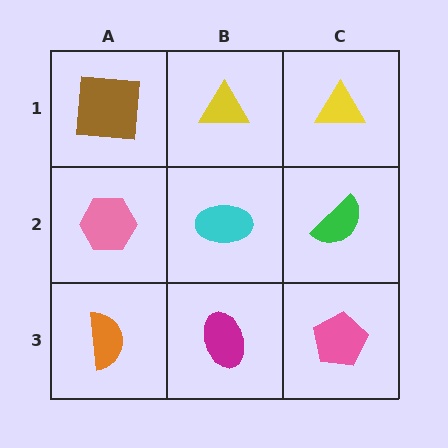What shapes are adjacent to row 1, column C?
A green semicircle (row 2, column C), a yellow triangle (row 1, column B).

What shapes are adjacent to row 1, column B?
A cyan ellipse (row 2, column B), a brown square (row 1, column A), a yellow triangle (row 1, column C).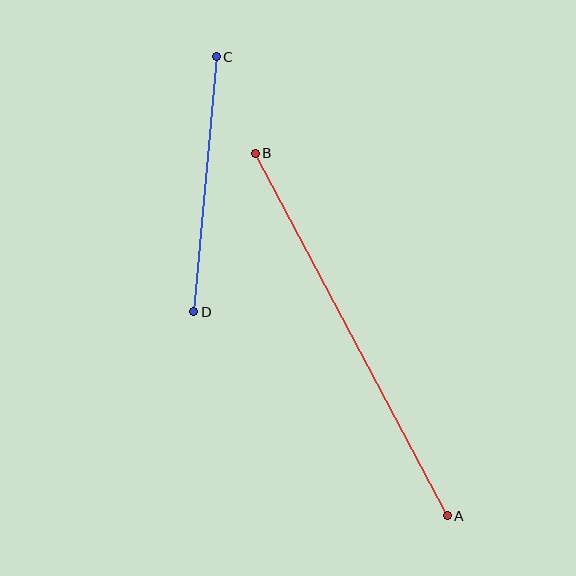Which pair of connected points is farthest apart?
Points A and B are farthest apart.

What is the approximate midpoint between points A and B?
The midpoint is at approximately (351, 335) pixels.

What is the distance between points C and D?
The distance is approximately 256 pixels.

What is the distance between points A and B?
The distance is approximately 410 pixels.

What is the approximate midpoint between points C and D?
The midpoint is at approximately (205, 184) pixels.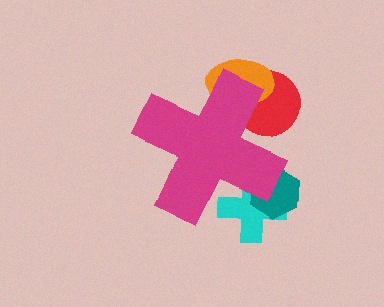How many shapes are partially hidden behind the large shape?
4 shapes are partially hidden.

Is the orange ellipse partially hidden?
Yes, the orange ellipse is partially hidden behind the magenta cross.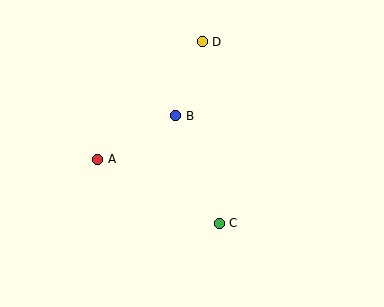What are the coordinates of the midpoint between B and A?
The midpoint between B and A is at (137, 138).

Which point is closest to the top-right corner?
Point D is closest to the top-right corner.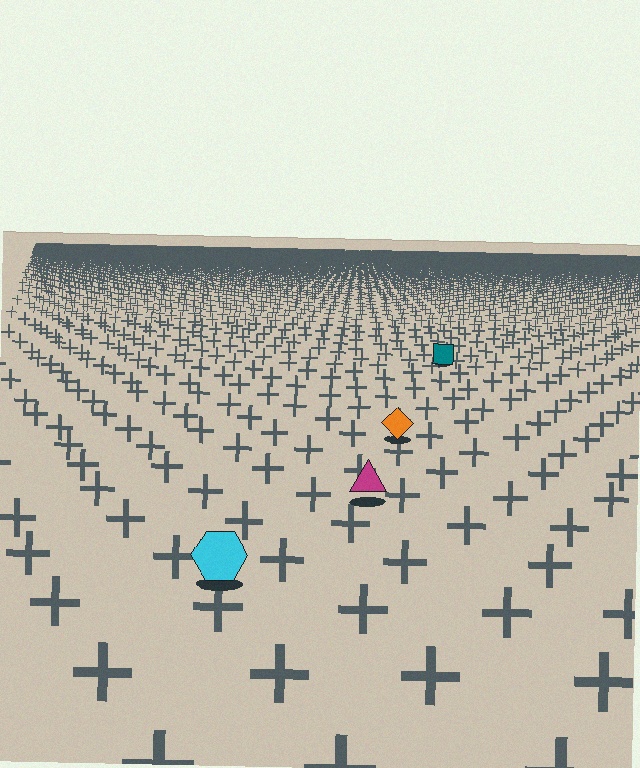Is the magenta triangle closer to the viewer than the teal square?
Yes. The magenta triangle is closer — you can tell from the texture gradient: the ground texture is coarser near it.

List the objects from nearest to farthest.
From nearest to farthest: the cyan hexagon, the magenta triangle, the orange diamond, the teal square.